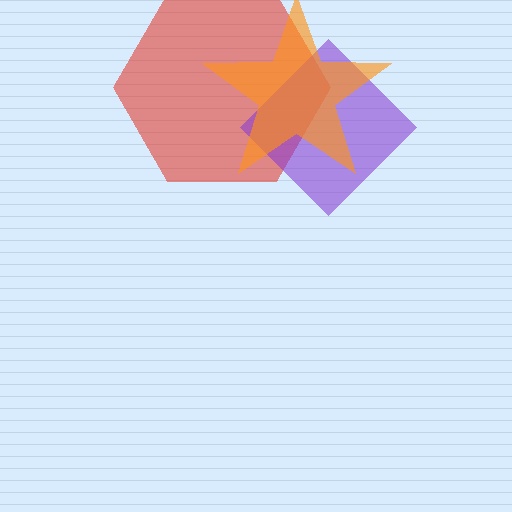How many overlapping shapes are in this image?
There are 3 overlapping shapes in the image.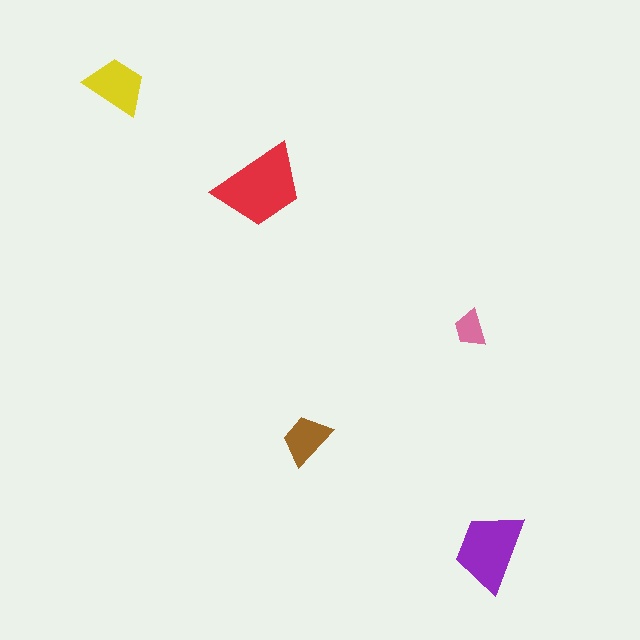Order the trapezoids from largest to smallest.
the red one, the purple one, the yellow one, the brown one, the pink one.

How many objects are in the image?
There are 5 objects in the image.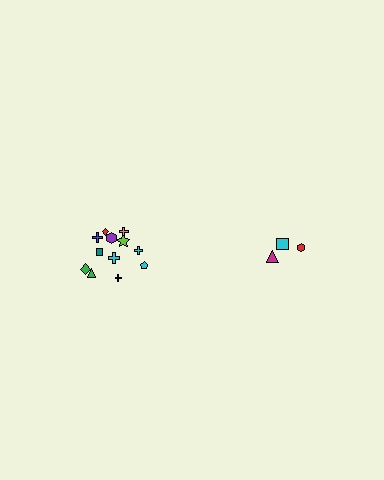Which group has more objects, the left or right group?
The left group.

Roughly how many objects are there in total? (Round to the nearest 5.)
Roughly 15 objects in total.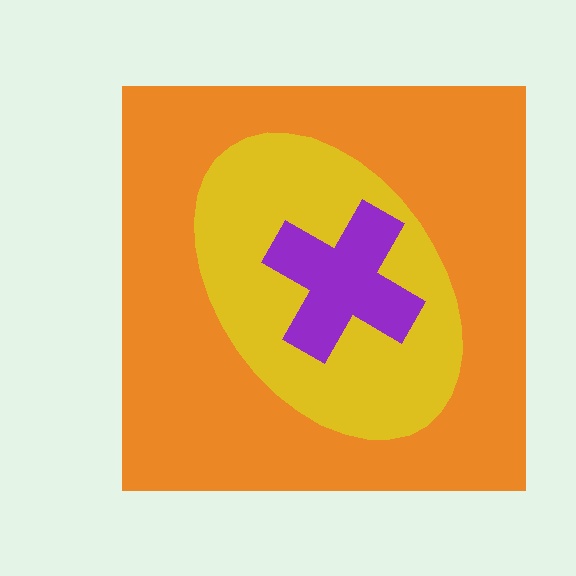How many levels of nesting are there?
3.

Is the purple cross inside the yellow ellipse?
Yes.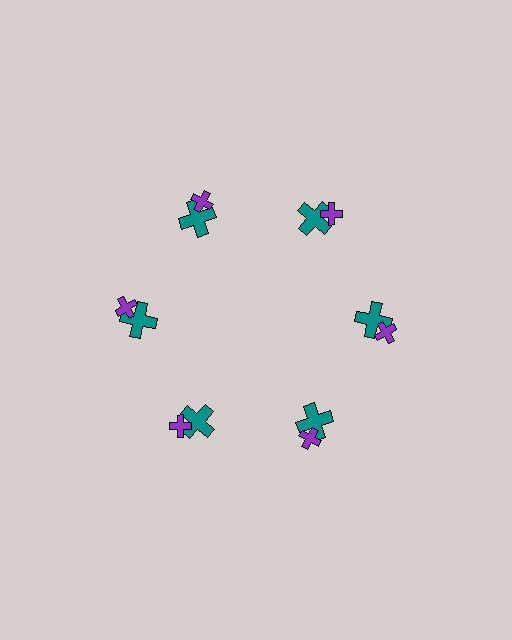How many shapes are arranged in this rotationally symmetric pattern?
There are 12 shapes, arranged in 6 groups of 2.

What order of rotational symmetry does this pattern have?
This pattern has 6-fold rotational symmetry.